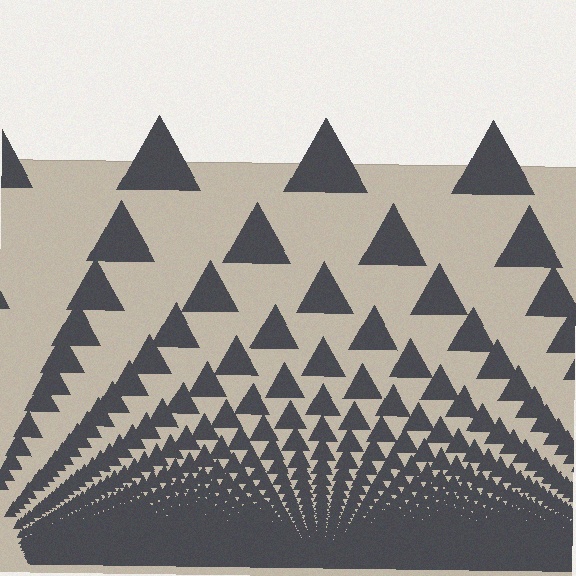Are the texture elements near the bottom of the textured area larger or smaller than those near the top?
Smaller. The gradient is inverted — elements near the bottom are smaller and denser.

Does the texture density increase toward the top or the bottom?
Density increases toward the bottom.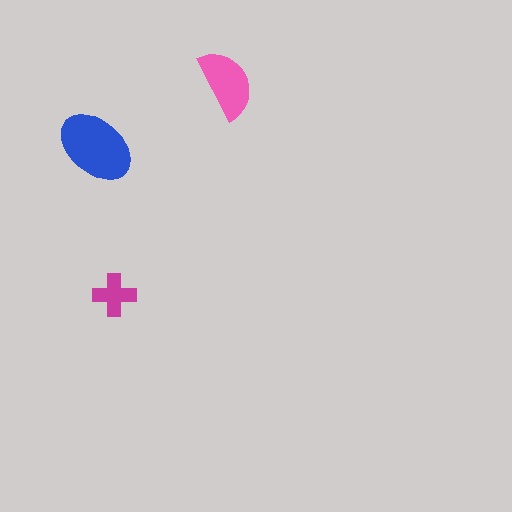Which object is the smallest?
The magenta cross.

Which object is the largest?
The blue ellipse.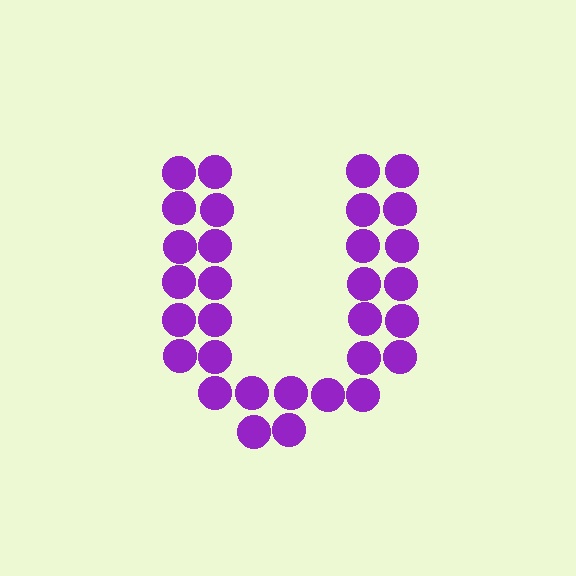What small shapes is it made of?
It is made of small circles.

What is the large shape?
The large shape is the letter U.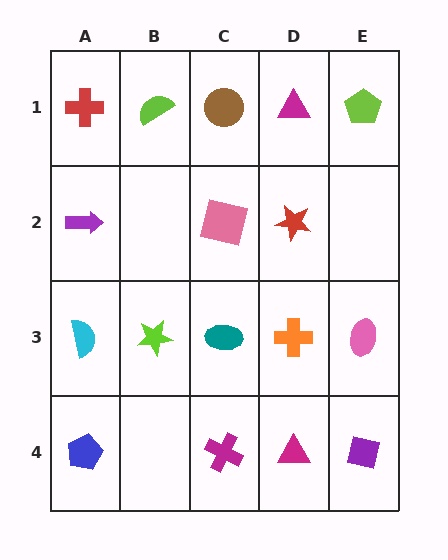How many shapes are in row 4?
4 shapes.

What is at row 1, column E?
A lime pentagon.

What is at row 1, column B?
A lime semicircle.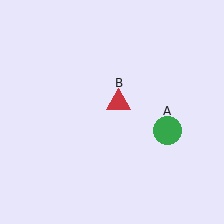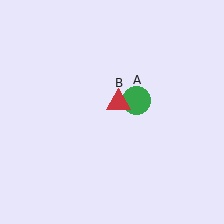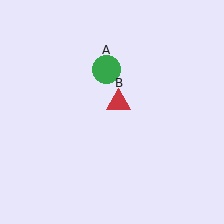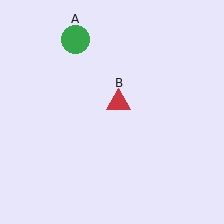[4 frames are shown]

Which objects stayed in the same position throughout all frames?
Red triangle (object B) remained stationary.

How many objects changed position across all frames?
1 object changed position: green circle (object A).